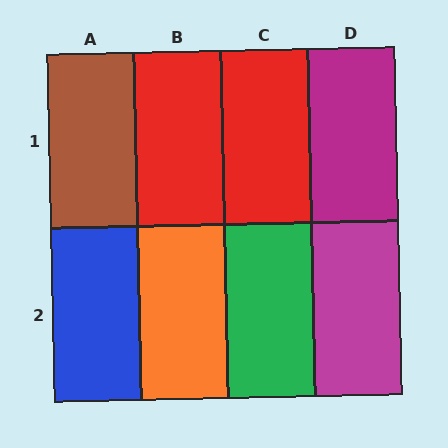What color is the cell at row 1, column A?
Brown.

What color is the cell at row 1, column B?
Red.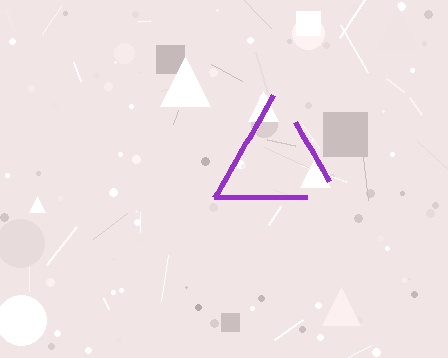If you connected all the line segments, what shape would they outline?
They would outline a triangle.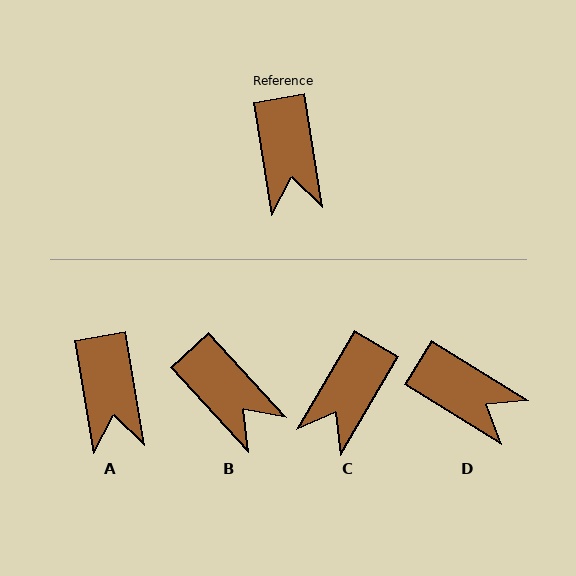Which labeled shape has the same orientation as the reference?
A.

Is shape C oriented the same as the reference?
No, it is off by about 39 degrees.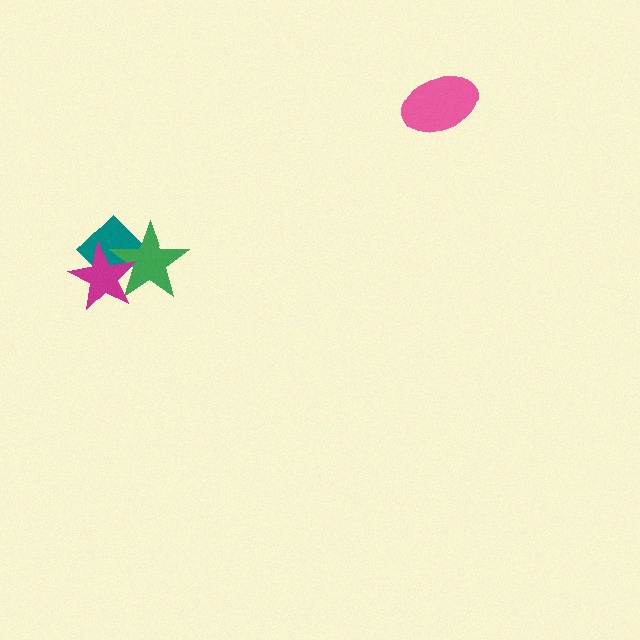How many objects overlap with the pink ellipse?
0 objects overlap with the pink ellipse.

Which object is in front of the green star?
The magenta star is in front of the green star.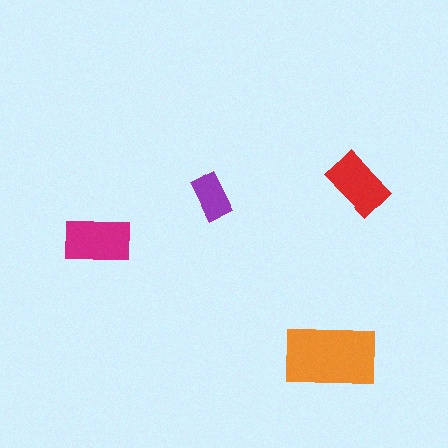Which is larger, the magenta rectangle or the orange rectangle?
The orange one.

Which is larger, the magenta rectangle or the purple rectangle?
The magenta one.